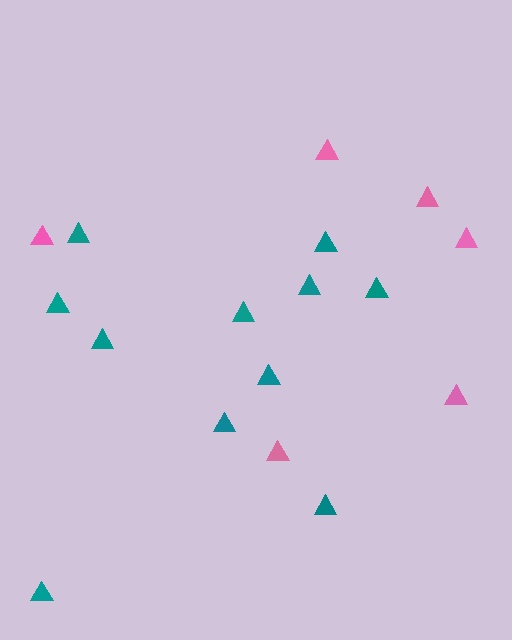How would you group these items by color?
There are 2 groups: one group of teal triangles (11) and one group of pink triangles (6).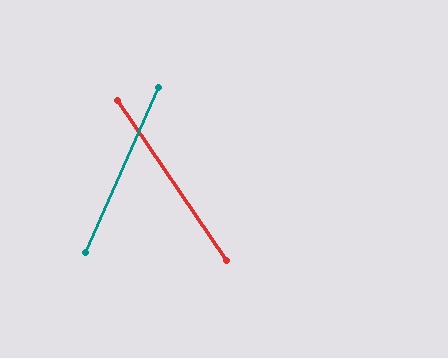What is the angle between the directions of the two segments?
Approximately 58 degrees.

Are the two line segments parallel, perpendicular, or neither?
Neither parallel nor perpendicular — they differ by about 58°.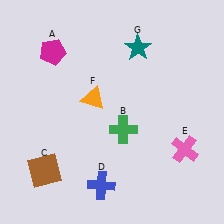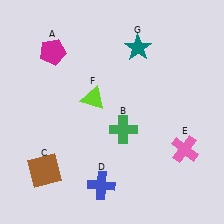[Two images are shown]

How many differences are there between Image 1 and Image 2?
There is 1 difference between the two images.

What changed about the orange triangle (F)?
In Image 1, F is orange. In Image 2, it changed to lime.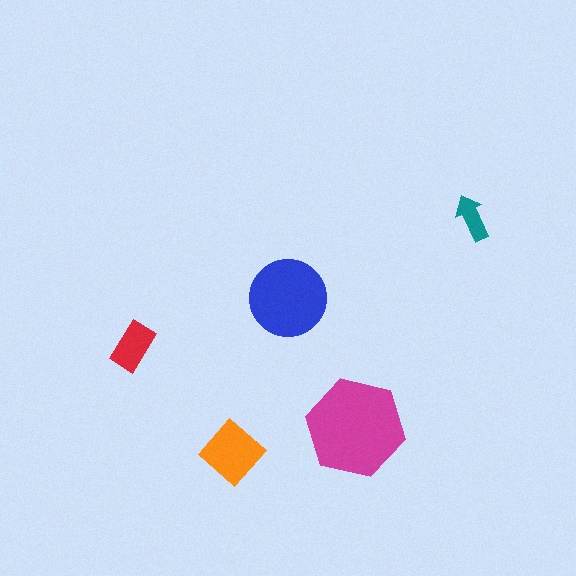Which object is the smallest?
The teal arrow.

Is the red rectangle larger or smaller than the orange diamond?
Smaller.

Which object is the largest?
The magenta hexagon.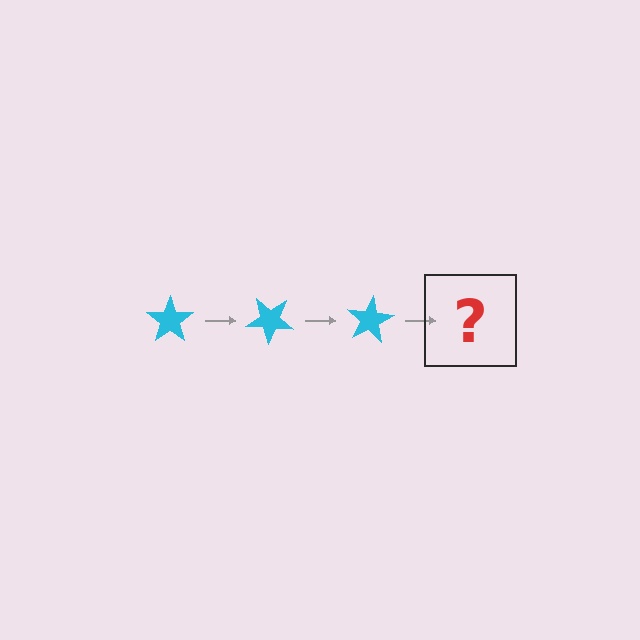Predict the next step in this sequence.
The next step is a cyan star rotated 120 degrees.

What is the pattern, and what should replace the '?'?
The pattern is that the star rotates 40 degrees each step. The '?' should be a cyan star rotated 120 degrees.